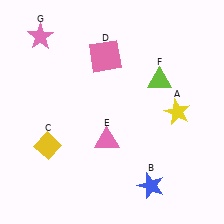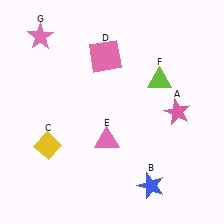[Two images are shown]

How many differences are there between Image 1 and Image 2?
There is 1 difference between the two images.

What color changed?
The star (A) changed from yellow in Image 1 to pink in Image 2.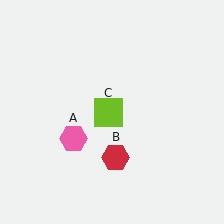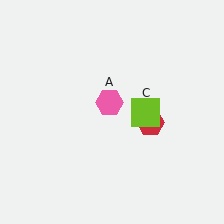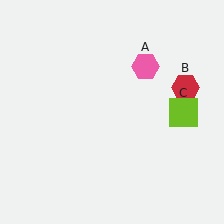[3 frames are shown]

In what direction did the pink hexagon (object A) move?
The pink hexagon (object A) moved up and to the right.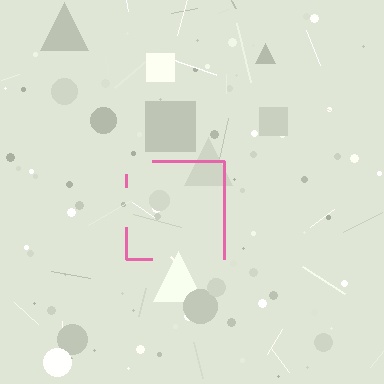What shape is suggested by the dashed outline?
The dashed outline suggests a square.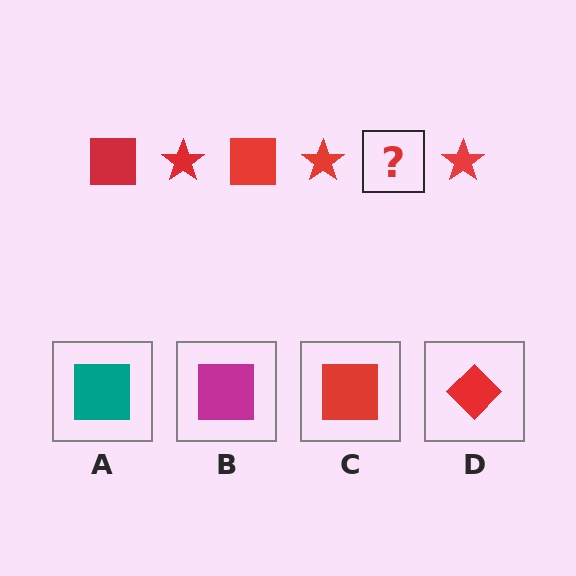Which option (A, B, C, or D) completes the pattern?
C.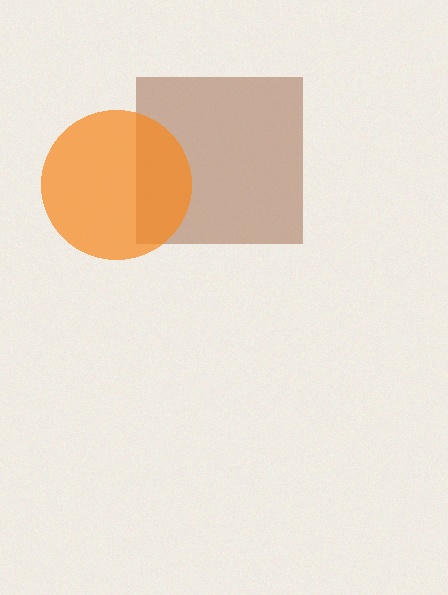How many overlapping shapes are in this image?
There are 2 overlapping shapes in the image.